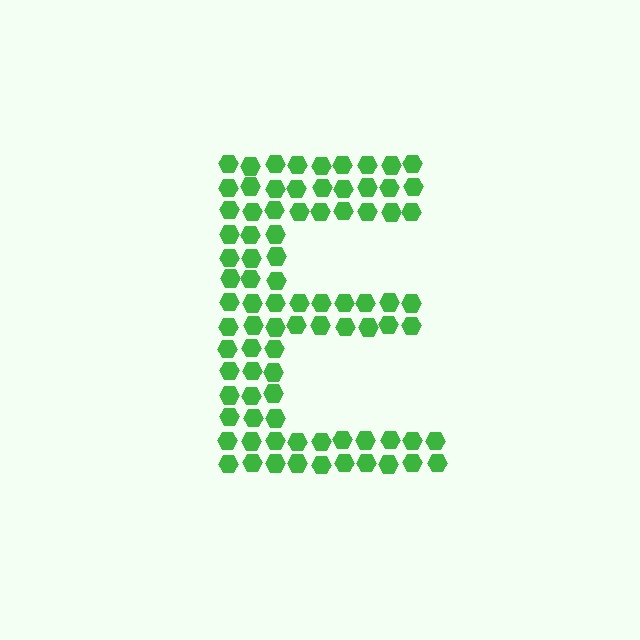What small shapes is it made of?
It is made of small hexagons.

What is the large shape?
The large shape is the letter E.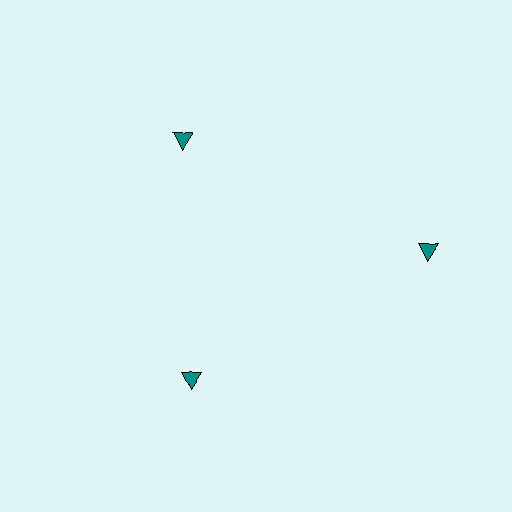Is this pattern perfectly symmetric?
No. The 3 teal triangles are arranged in a ring, but one element near the 3 o'clock position is pushed outward from the center, breaking the 3-fold rotational symmetry.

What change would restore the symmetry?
The symmetry would be restored by moving it inward, back onto the ring so that all 3 triangles sit at equal angles and equal distance from the center.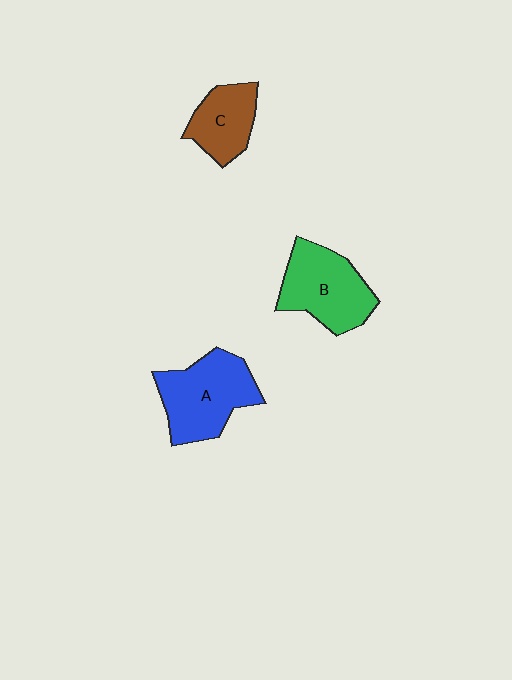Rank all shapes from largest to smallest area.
From largest to smallest: A (blue), B (green), C (brown).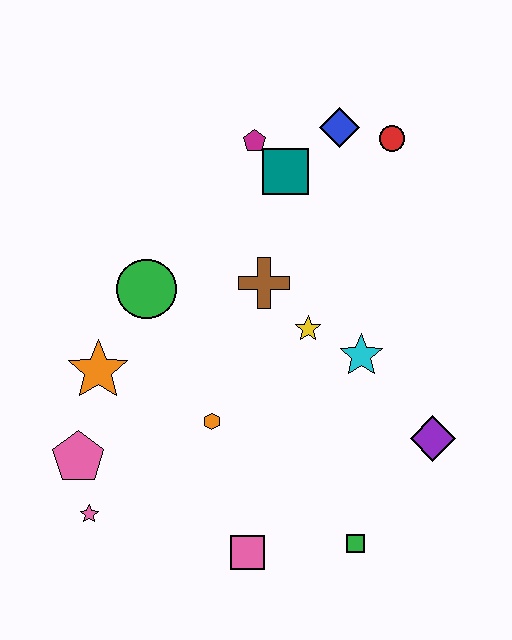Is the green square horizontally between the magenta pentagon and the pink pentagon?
No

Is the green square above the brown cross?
No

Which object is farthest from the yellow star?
The pink star is farthest from the yellow star.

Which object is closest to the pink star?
The pink pentagon is closest to the pink star.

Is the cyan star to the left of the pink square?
No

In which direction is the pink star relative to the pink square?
The pink star is to the left of the pink square.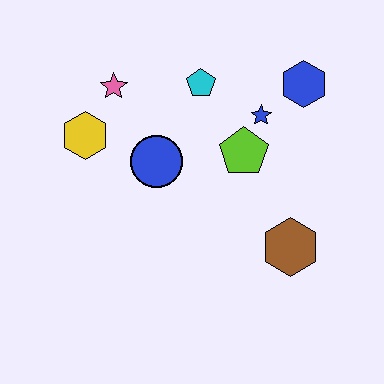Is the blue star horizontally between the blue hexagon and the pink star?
Yes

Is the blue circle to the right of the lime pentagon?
No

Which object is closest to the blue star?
The lime pentagon is closest to the blue star.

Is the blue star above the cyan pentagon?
No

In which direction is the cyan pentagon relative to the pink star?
The cyan pentagon is to the right of the pink star.